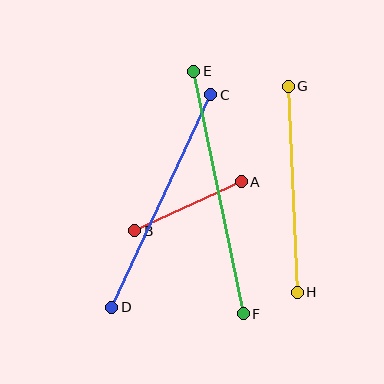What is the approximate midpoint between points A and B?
The midpoint is at approximately (188, 206) pixels.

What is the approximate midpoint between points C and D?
The midpoint is at approximately (161, 201) pixels.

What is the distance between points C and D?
The distance is approximately 234 pixels.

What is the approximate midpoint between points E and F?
The midpoint is at approximately (218, 193) pixels.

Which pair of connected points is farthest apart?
Points E and F are farthest apart.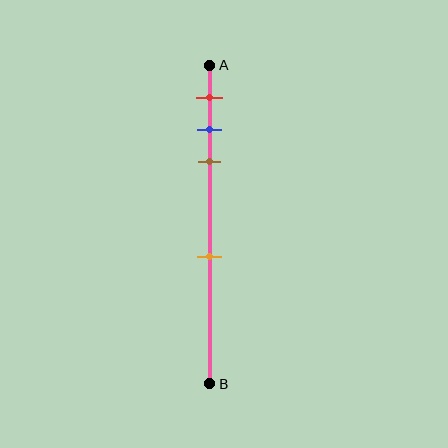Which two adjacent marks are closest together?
The blue and brown marks are the closest adjacent pair.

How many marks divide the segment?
There are 4 marks dividing the segment.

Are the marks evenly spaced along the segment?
No, the marks are not evenly spaced.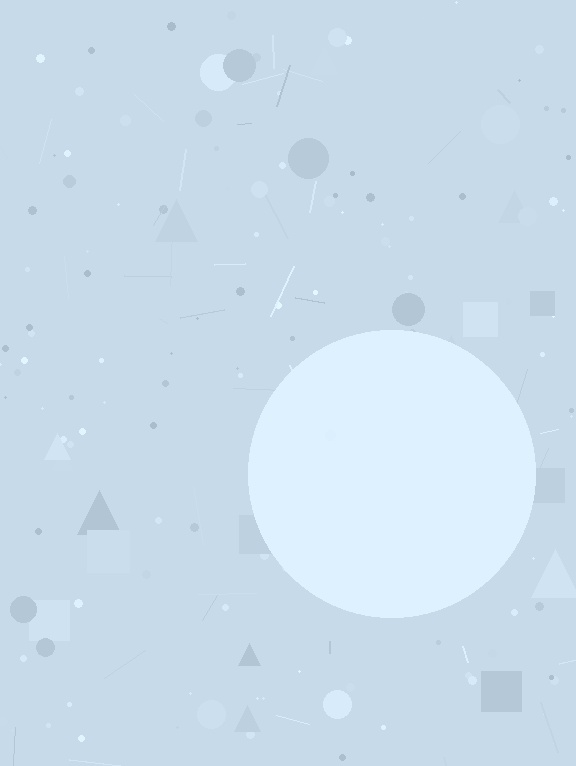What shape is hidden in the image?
A circle is hidden in the image.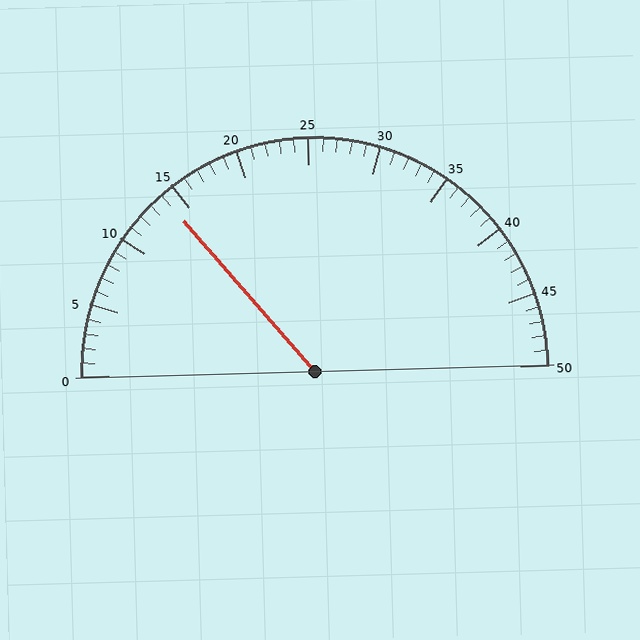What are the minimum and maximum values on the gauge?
The gauge ranges from 0 to 50.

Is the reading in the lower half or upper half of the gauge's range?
The reading is in the lower half of the range (0 to 50).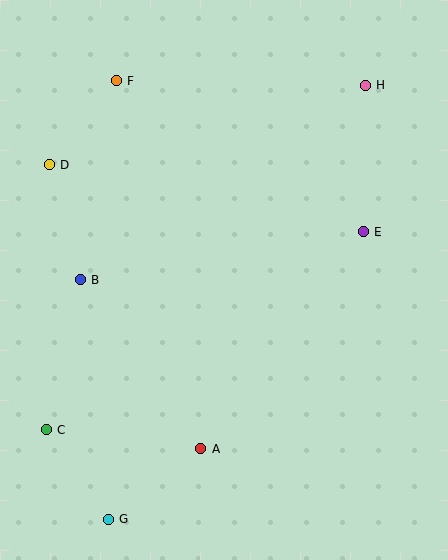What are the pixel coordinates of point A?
Point A is at (201, 449).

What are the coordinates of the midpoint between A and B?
The midpoint between A and B is at (140, 364).